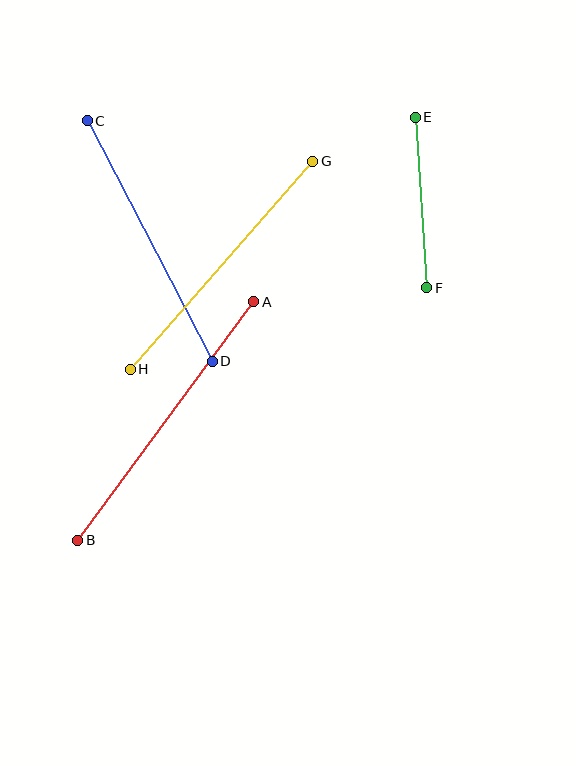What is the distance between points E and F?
The distance is approximately 171 pixels.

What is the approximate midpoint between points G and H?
The midpoint is at approximately (221, 265) pixels.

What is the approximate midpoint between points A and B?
The midpoint is at approximately (166, 421) pixels.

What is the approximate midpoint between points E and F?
The midpoint is at approximately (421, 203) pixels.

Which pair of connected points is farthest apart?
Points A and B are farthest apart.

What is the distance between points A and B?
The distance is approximately 297 pixels.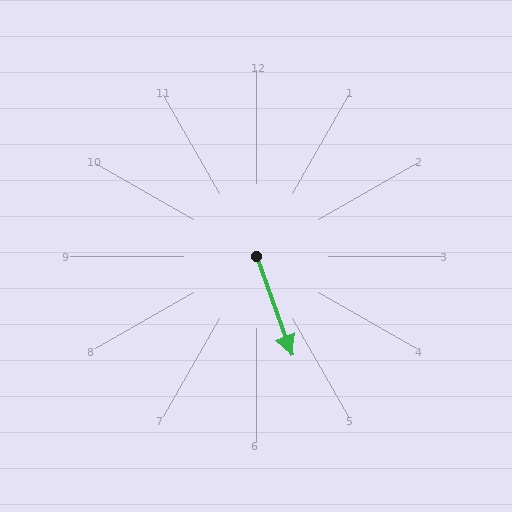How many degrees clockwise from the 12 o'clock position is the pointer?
Approximately 160 degrees.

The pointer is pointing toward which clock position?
Roughly 5 o'clock.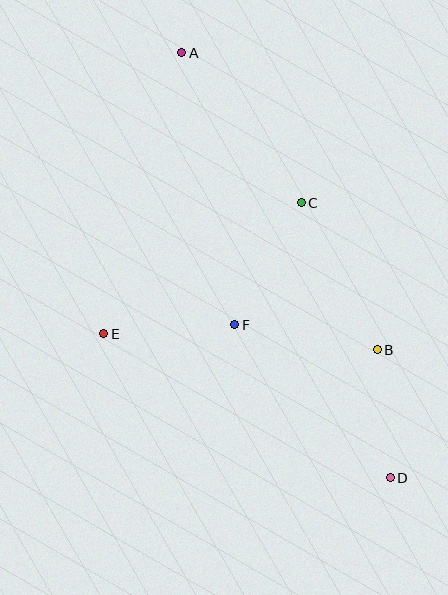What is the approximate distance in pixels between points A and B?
The distance between A and B is approximately 356 pixels.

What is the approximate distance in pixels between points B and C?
The distance between B and C is approximately 166 pixels.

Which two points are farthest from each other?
Points A and D are farthest from each other.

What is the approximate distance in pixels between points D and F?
The distance between D and F is approximately 218 pixels.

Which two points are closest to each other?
Points B and D are closest to each other.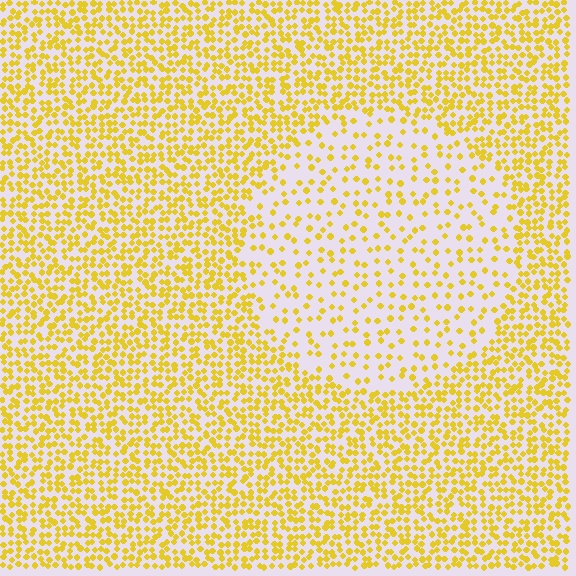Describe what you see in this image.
The image contains small yellow elements arranged at two different densities. A circle-shaped region is visible where the elements are less densely packed than the surrounding area.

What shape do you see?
I see a circle.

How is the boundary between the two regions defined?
The boundary is defined by a change in element density (approximately 2.4x ratio). All elements are the same color, size, and shape.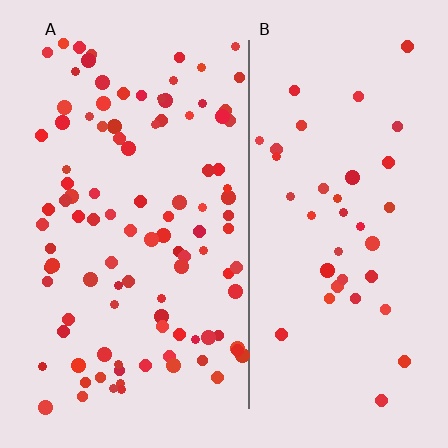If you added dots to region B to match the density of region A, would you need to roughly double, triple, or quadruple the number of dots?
Approximately triple.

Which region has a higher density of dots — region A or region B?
A (the left).